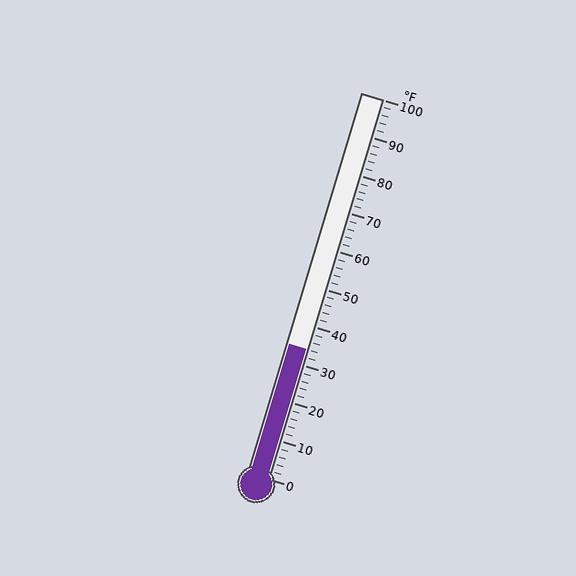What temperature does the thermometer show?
The thermometer shows approximately 34°F.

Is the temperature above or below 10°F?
The temperature is above 10°F.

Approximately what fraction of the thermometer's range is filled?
The thermometer is filled to approximately 35% of its range.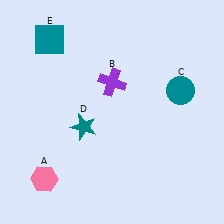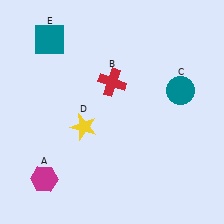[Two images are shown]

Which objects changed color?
A changed from pink to magenta. B changed from purple to red. D changed from teal to yellow.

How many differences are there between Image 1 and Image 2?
There are 3 differences between the two images.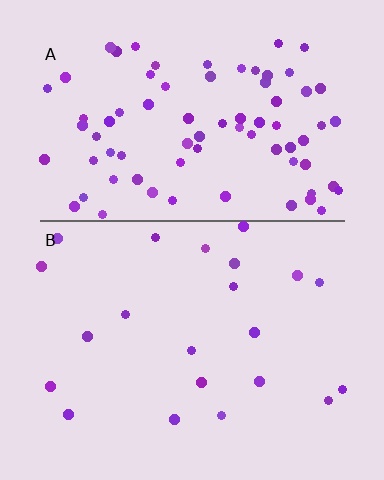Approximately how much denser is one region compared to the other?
Approximately 3.6× — region A over region B.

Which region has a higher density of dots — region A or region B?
A (the top).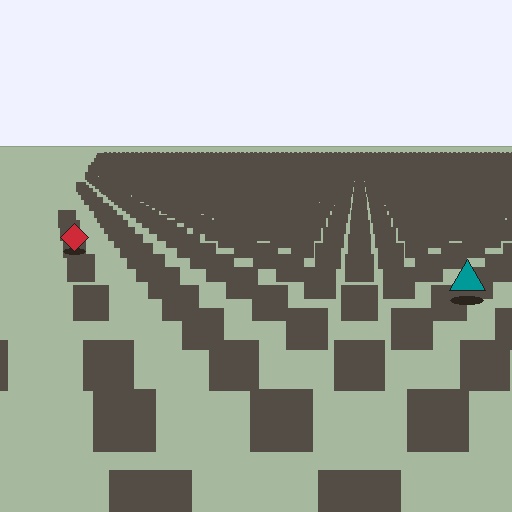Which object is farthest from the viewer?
The red diamond is farthest from the viewer. It appears smaller and the ground texture around it is denser.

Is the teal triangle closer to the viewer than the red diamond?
Yes. The teal triangle is closer — you can tell from the texture gradient: the ground texture is coarser near it.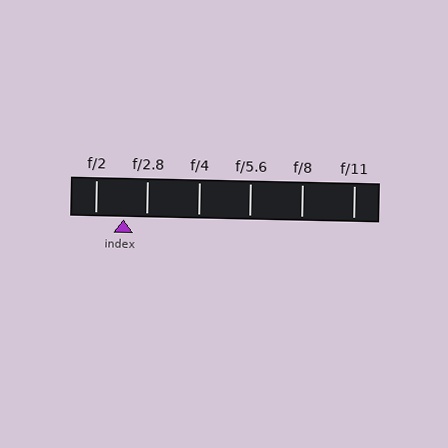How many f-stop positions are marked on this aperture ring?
There are 6 f-stop positions marked.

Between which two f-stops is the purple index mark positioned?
The index mark is between f/2 and f/2.8.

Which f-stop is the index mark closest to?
The index mark is closest to f/2.8.